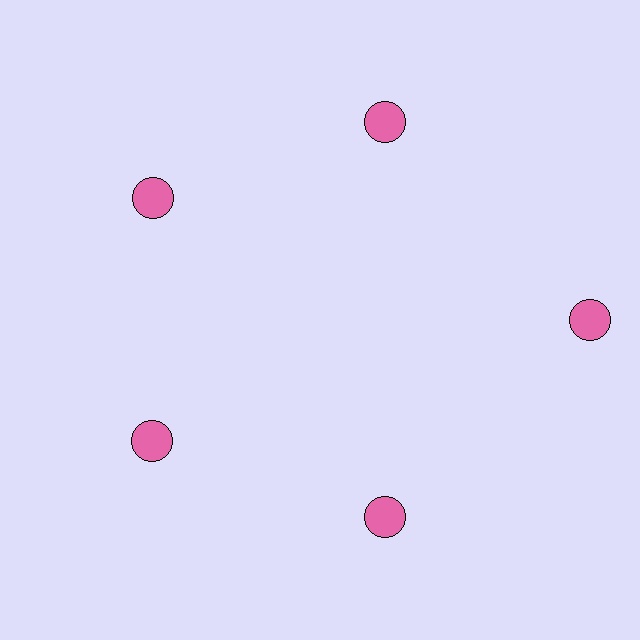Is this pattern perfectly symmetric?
No. The 5 pink circles are arranged in a ring, but one element near the 3 o'clock position is pushed outward from the center, breaking the 5-fold rotational symmetry.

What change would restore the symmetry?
The symmetry would be restored by moving it inward, back onto the ring so that all 5 circles sit at equal angles and equal distance from the center.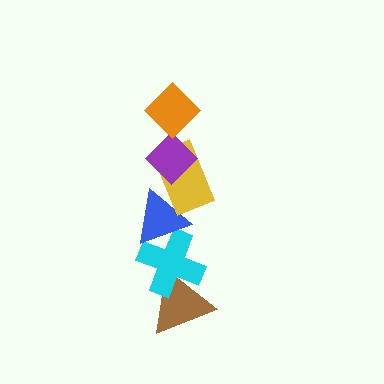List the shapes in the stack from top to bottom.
From top to bottom: the orange diamond, the purple diamond, the yellow rectangle, the blue triangle, the cyan cross, the brown triangle.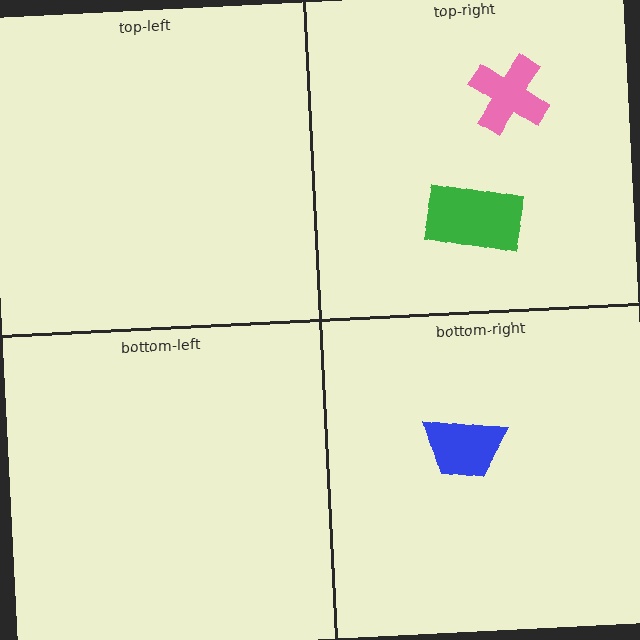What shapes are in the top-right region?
The green rectangle, the pink cross.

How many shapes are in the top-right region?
2.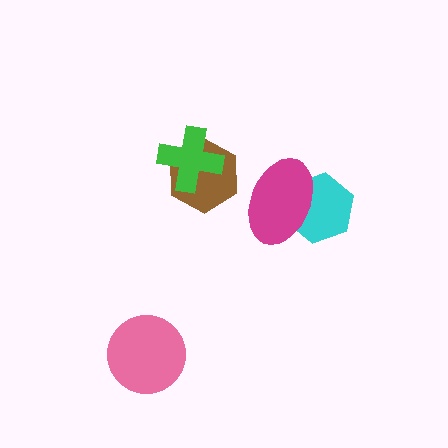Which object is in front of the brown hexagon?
The green cross is in front of the brown hexagon.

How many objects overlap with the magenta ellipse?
1 object overlaps with the magenta ellipse.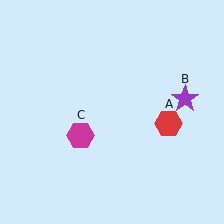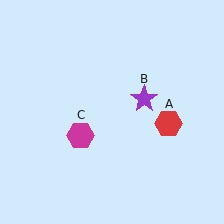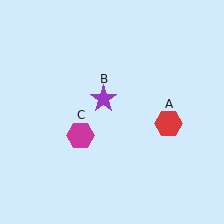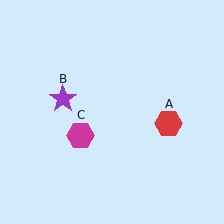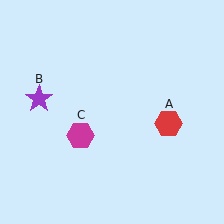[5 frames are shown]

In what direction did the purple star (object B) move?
The purple star (object B) moved left.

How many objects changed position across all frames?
1 object changed position: purple star (object B).